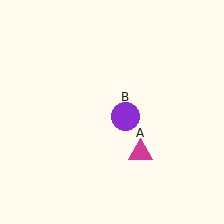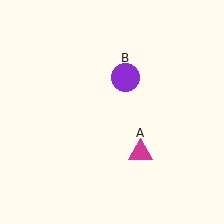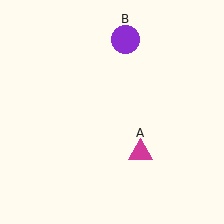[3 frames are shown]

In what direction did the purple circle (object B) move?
The purple circle (object B) moved up.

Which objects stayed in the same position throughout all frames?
Magenta triangle (object A) remained stationary.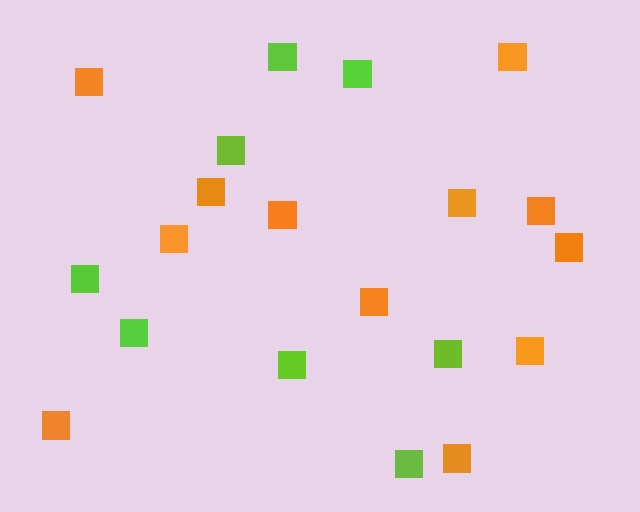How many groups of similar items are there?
There are 2 groups: one group of orange squares (12) and one group of lime squares (8).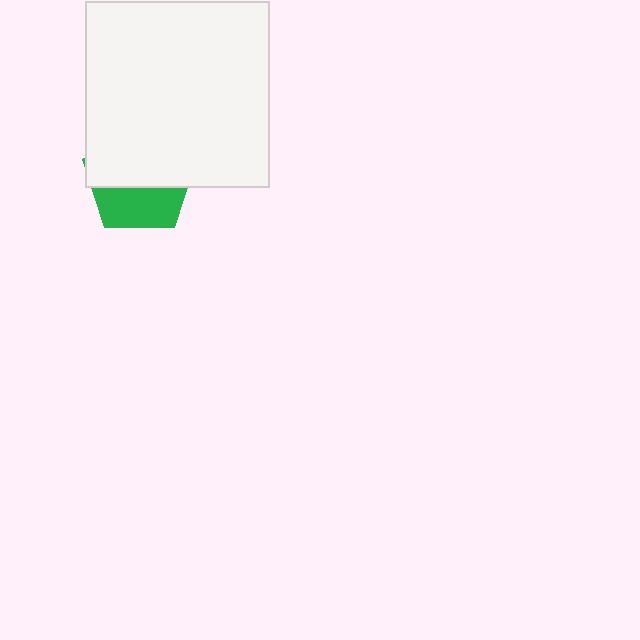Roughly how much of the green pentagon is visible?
A small part of it is visible (roughly 39%).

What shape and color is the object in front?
The object in front is a white rectangle.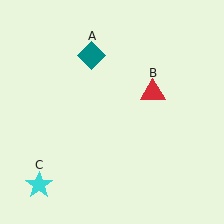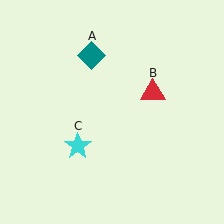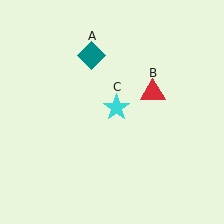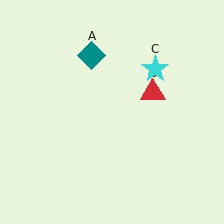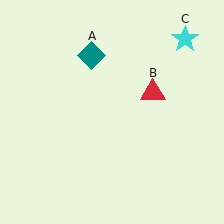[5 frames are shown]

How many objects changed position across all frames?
1 object changed position: cyan star (object C).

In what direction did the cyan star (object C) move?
The cyan star (object C) moved up and to the right.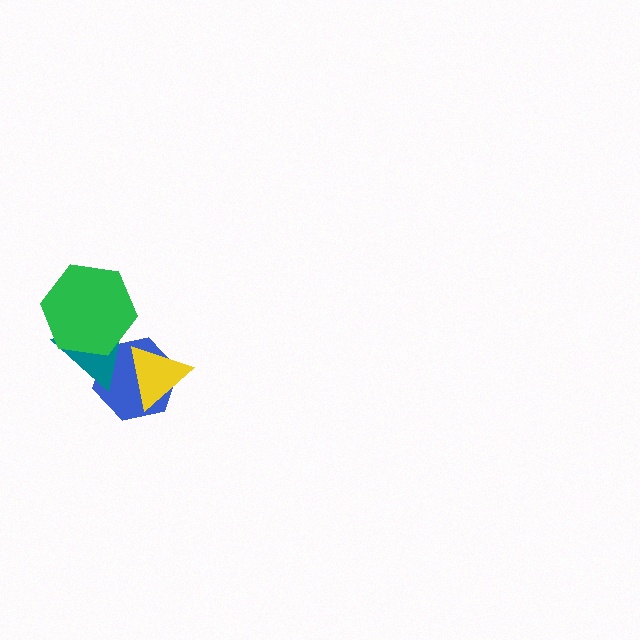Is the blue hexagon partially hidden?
Yes, it is partially covered by another shape.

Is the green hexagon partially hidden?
No, no other shape covers it.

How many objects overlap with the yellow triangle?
2 objects overlap with the yellow triangle.